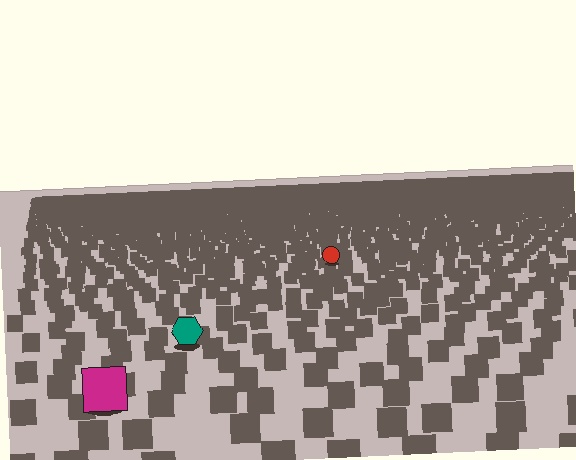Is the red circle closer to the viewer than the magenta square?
No. The magenta square is closer — you can tell from the texture gradient: the ground texture is coarser near it.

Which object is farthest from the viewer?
The red circle is farthest from the viewer. It appears smaller and the ground texture around it is denser.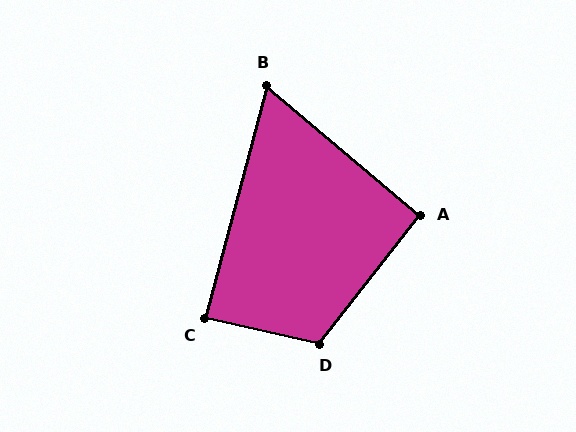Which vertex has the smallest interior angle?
B, at approximately 65 degrees.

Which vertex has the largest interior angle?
D, at approximately 115 degrees.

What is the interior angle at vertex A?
Approximately 92 degrees (approximately right).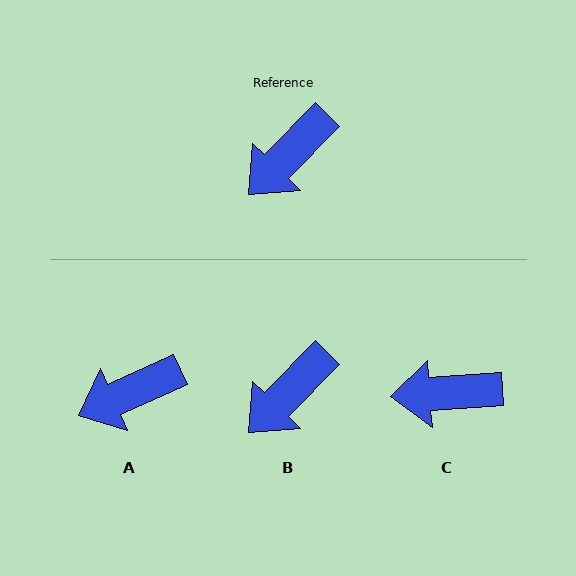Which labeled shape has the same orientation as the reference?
B.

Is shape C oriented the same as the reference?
No, it is off by about 42 degrees.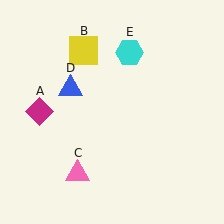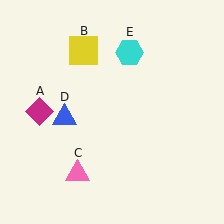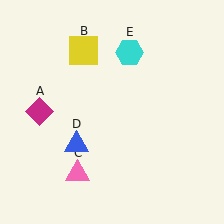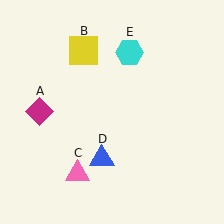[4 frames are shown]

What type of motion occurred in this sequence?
The blue triangle (object D) rotated counterclockwise around the center of the scene.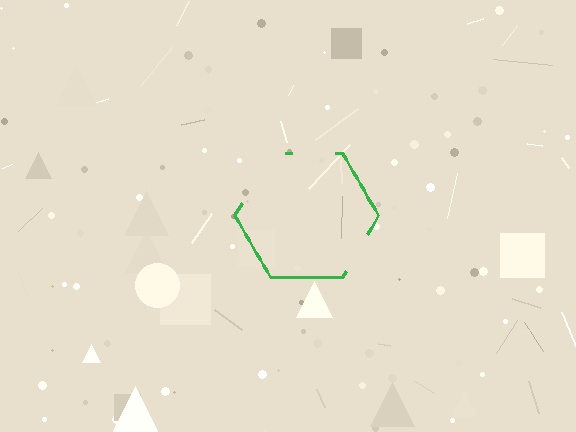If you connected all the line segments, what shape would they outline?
They would outline a hexagon.